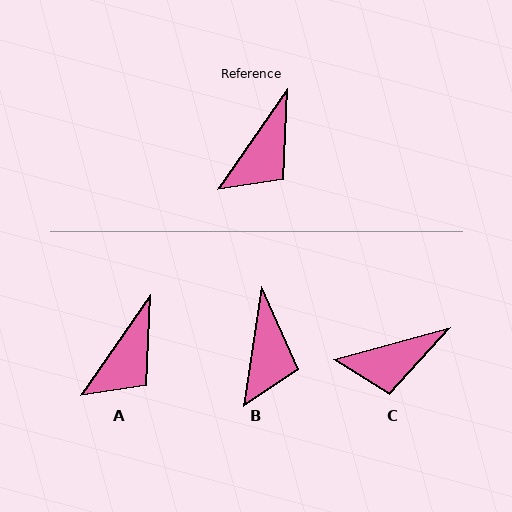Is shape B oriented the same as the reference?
No, it is off by about 27 degrees.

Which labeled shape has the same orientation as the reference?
A.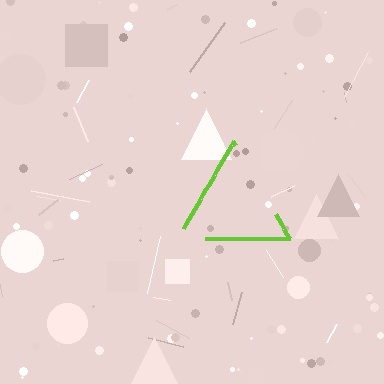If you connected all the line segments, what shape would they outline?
They would outline a triangle.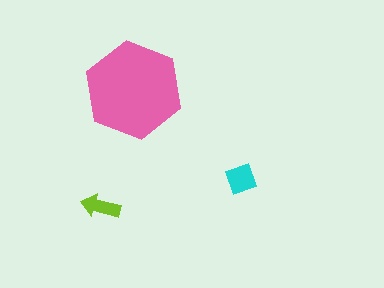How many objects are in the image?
There are 3 objects in the image.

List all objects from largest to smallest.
The pink hexagon, the cyan diamond, the lime arrow.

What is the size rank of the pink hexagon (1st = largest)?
1st.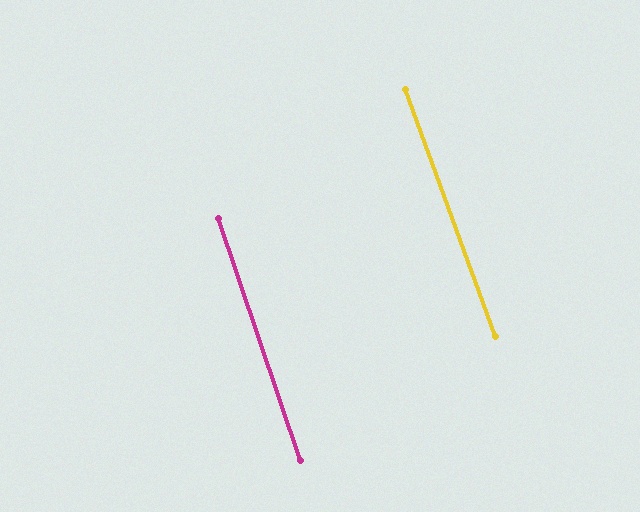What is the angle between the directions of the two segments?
Approximately 1 degree.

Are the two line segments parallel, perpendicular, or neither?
Parallel — their directions differ by only 1.2°.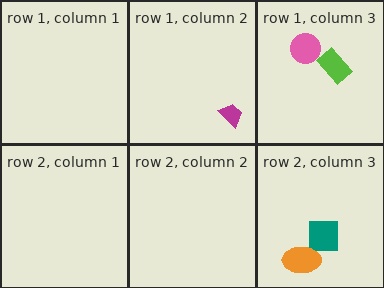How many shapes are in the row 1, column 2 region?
1.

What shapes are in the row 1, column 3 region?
The lime rectangle, the pink circle.